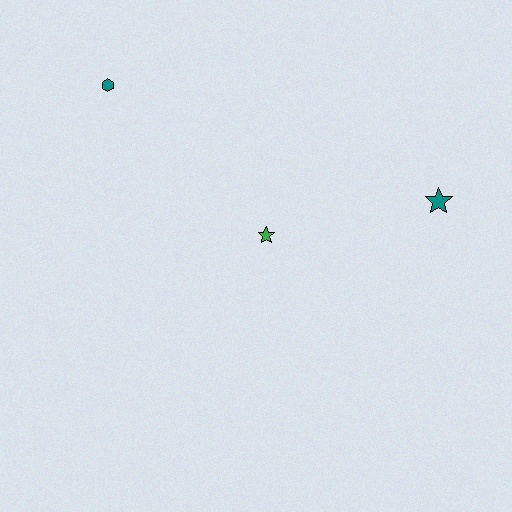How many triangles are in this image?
There are no triangles.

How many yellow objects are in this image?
There are no yellow objects.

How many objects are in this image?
There are 3 objects.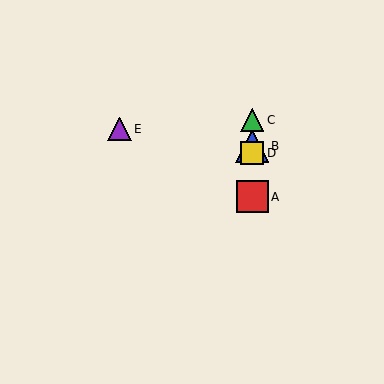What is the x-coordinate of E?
Object E is at x≈119.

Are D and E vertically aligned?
No, D is at x≈252 and E is at x≈119.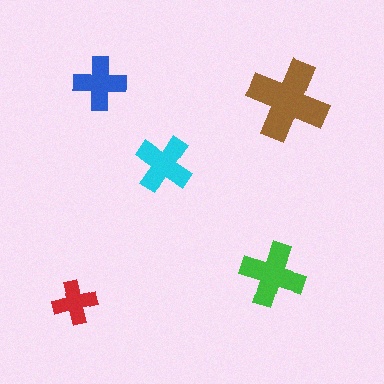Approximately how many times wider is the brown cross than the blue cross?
About 1.5 times wider.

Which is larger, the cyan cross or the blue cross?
The cyan one.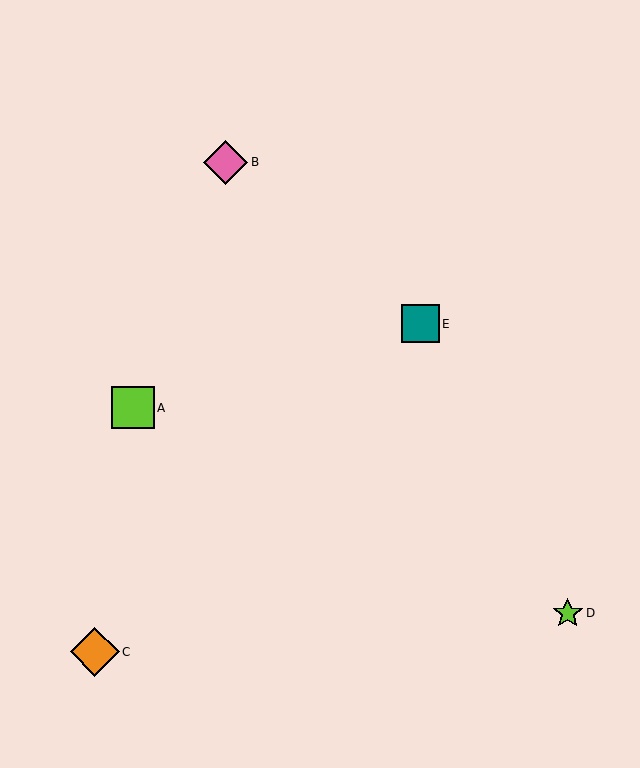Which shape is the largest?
The orange diamond (labeled C) is the largest.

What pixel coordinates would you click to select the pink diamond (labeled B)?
Click at (226, 162) to select the pink diamond B.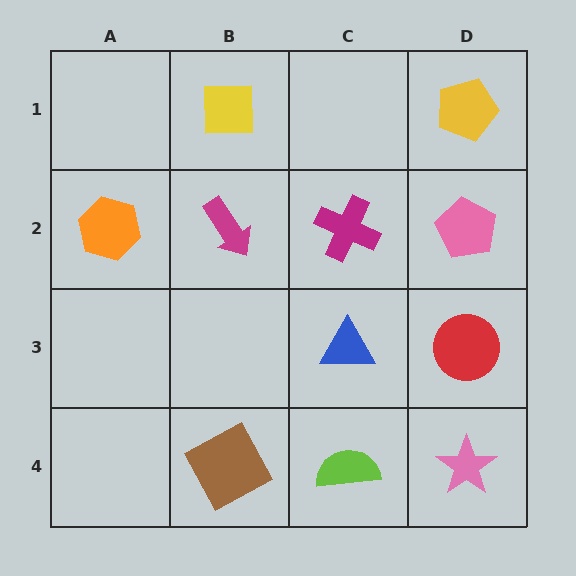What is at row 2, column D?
A pink pentagon.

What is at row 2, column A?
An orange hexagon.